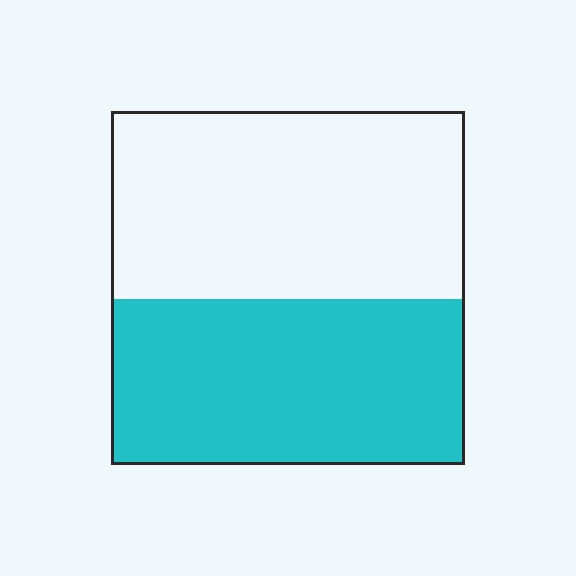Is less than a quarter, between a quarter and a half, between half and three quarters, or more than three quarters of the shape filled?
Between a quarter and a half.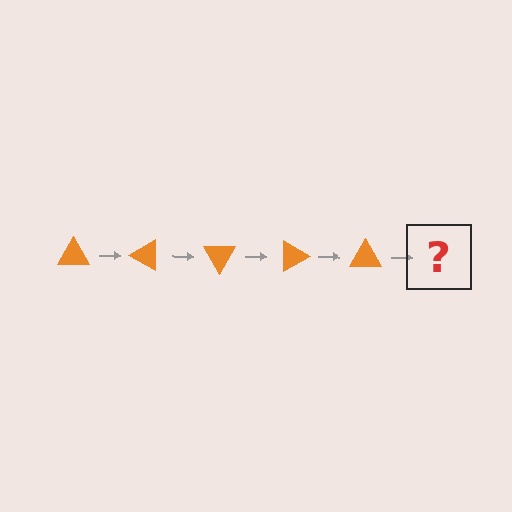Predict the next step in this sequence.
The next step is an orange triangle rotated 150 degrees.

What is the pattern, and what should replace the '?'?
The pattern is that the triangle rotates 30 degrees each step. The '?' should be an orange triangle rotated 150 degrees.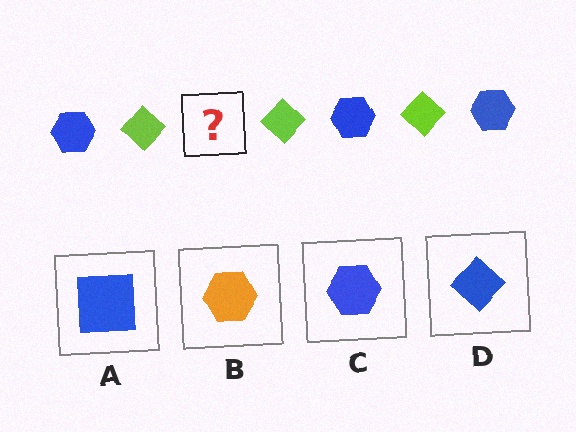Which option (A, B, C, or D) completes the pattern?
C.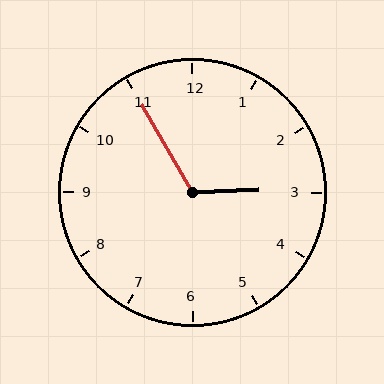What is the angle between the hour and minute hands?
Approximately 118 degrees.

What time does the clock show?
2:55.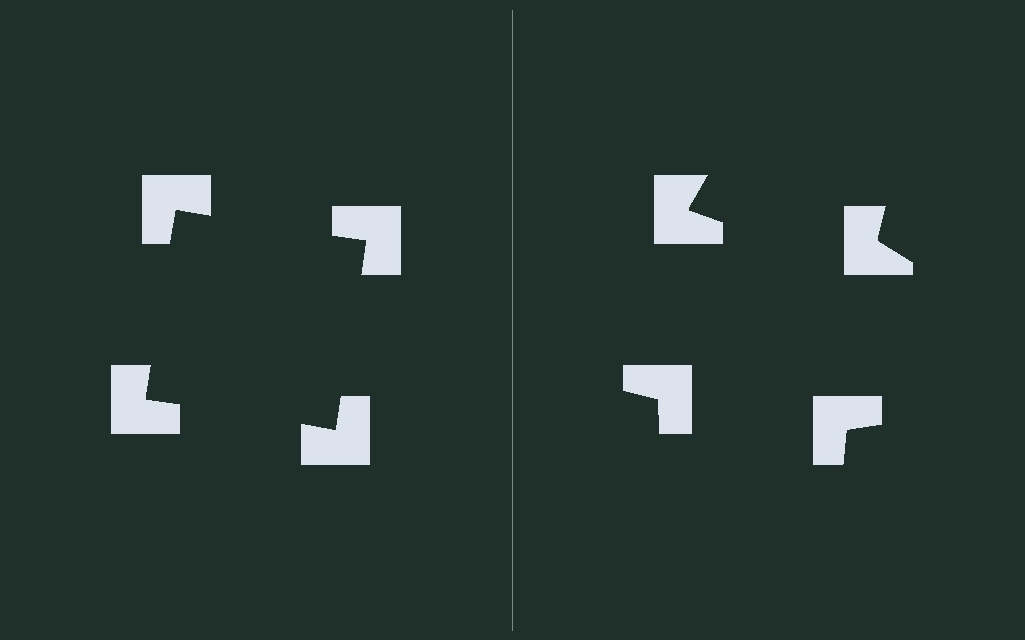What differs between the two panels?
The notched squares are positioned identically on both sides; only the wedge orientations differ. On the left they align to a square; on the right they are misaligned.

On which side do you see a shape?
An illusory square appears on the left side. On the right side the wedge cuts are rotated, so no coherent shape forms.